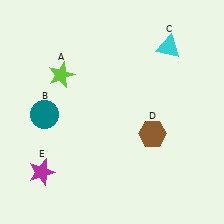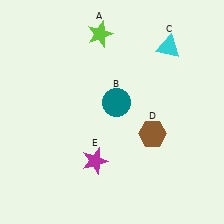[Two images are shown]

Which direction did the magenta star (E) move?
The magenta star (E) moved right.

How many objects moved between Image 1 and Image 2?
3 objects moved between the two images.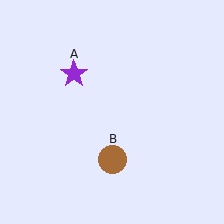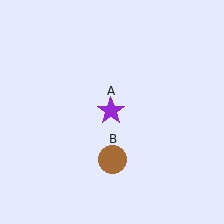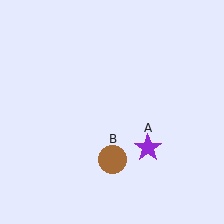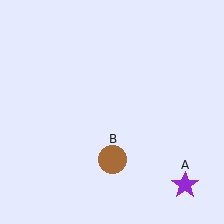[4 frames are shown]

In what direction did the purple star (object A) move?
The purple star (object A) moved down and to the right.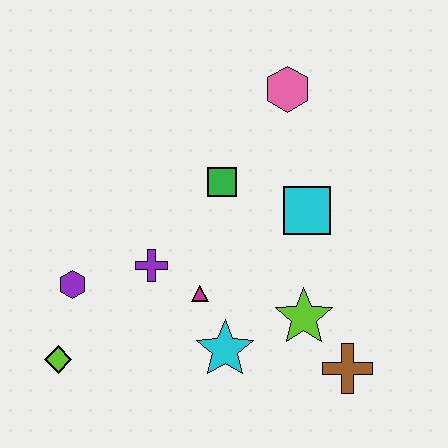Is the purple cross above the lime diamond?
Yes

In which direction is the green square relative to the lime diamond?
The green square is above the lime diamond.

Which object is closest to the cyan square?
The green square is closest to the cyan square.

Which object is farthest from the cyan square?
The lime diamond is farthest from the cyan square.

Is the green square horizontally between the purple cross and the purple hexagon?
No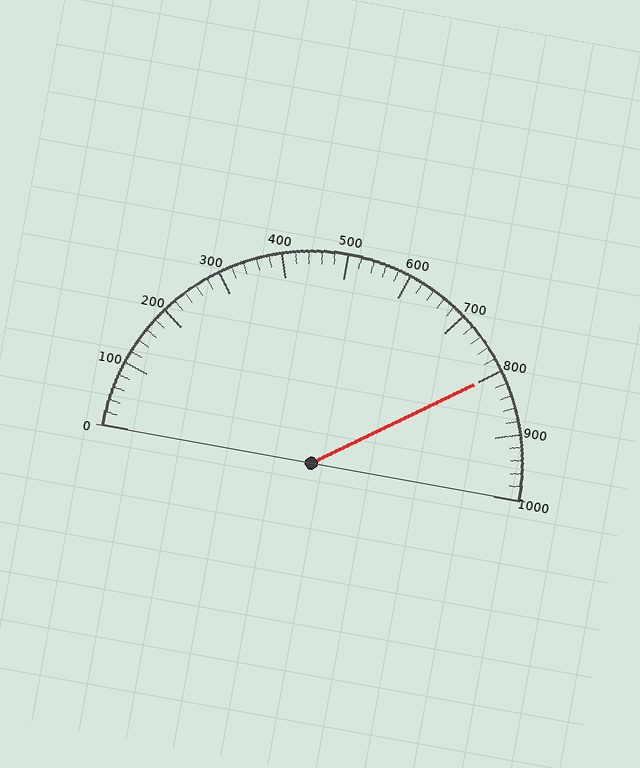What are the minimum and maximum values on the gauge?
The gauge ranges from 0 to 1000.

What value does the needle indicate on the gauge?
The needle indicates approximately 800.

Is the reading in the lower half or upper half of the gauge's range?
The reading is in the upper half of the range (0 to 1000).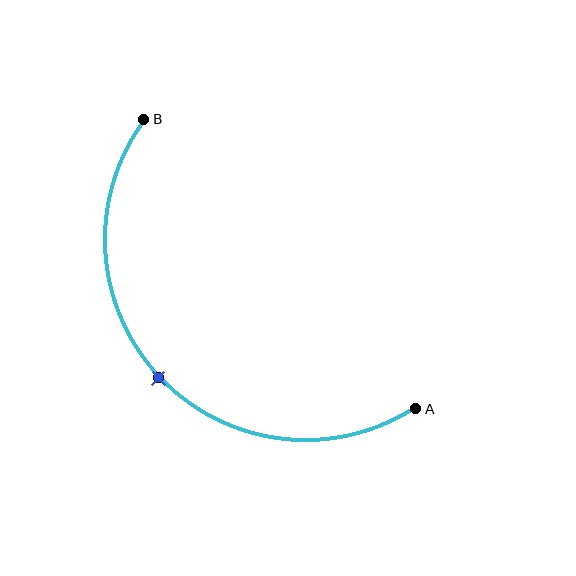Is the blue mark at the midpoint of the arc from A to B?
Yes. The blue mark lies on the arc at equal arc-length from both A and B — it is the arc midpoint.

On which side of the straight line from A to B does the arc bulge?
The arc bulges below and to the left of the straight line connecting A and B.